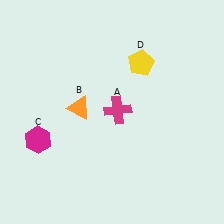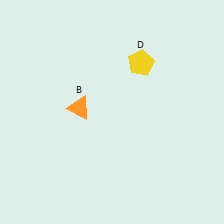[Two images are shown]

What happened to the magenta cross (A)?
The magenta cross (A) was removed in Image 2. It was in the top-right area of Image 1.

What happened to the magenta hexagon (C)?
The magenta hexagon (C) was removed in Image 2. It was in the bottom-left area of Image 1.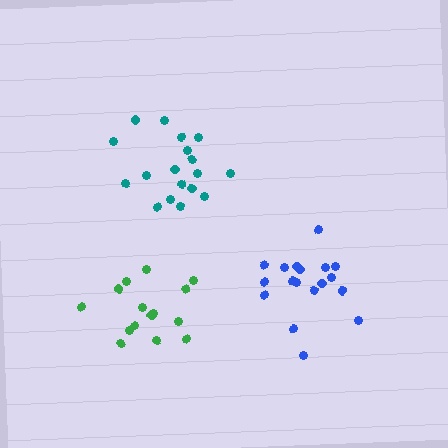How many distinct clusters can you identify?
There are 3 distinct clusters.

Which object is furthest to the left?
The green cluster is leftmost.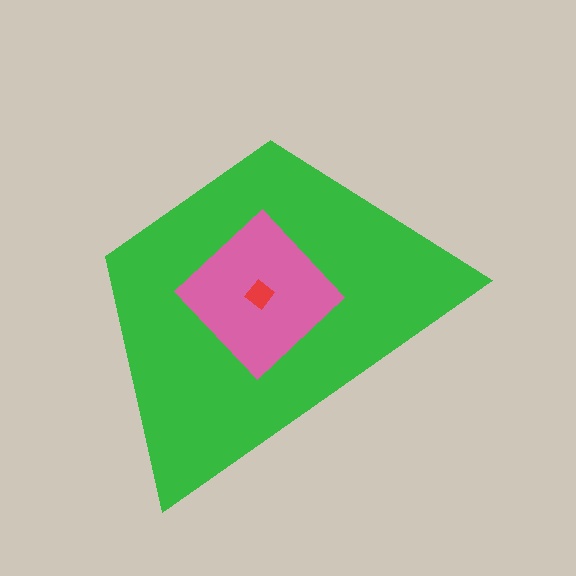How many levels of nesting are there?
3.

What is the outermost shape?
The green trapezoid.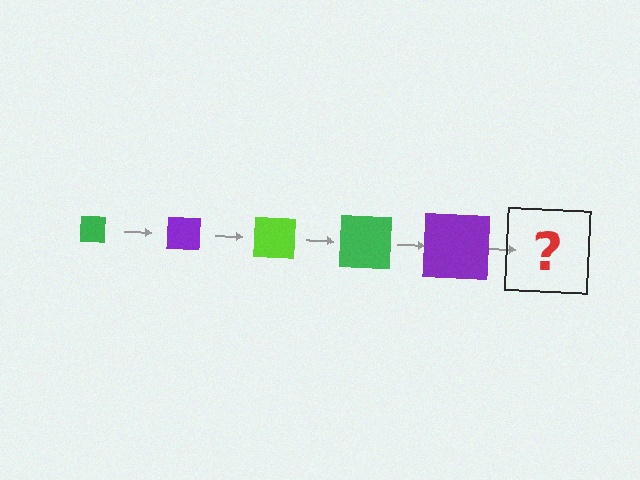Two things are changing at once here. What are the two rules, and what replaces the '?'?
The two rules are that the square grows larger each step and the color cycles through green, purple, and lime. The '?' should be a lime square, larger than the previous one.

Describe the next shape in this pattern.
It should be a lime square, larger than the previous one.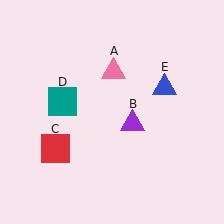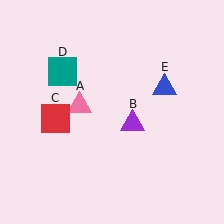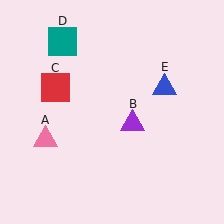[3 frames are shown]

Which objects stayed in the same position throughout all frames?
Purple triangle (object B) and blue triangle (object E) remained stationary.